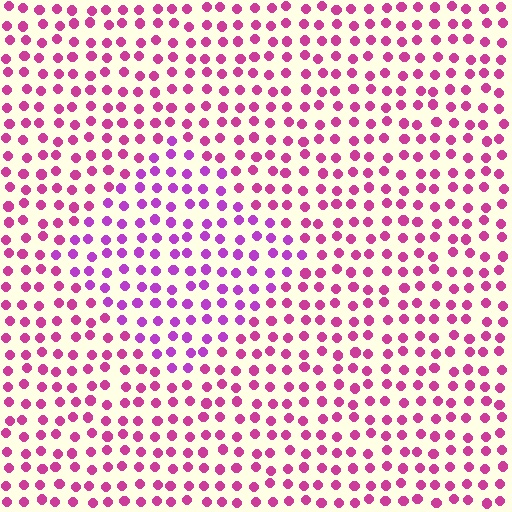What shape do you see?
I see a diamond.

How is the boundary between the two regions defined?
The boundary is defined purely by a slight shift in hue (about 29 degrees). Spacing, size, and orientation are identical on both sides.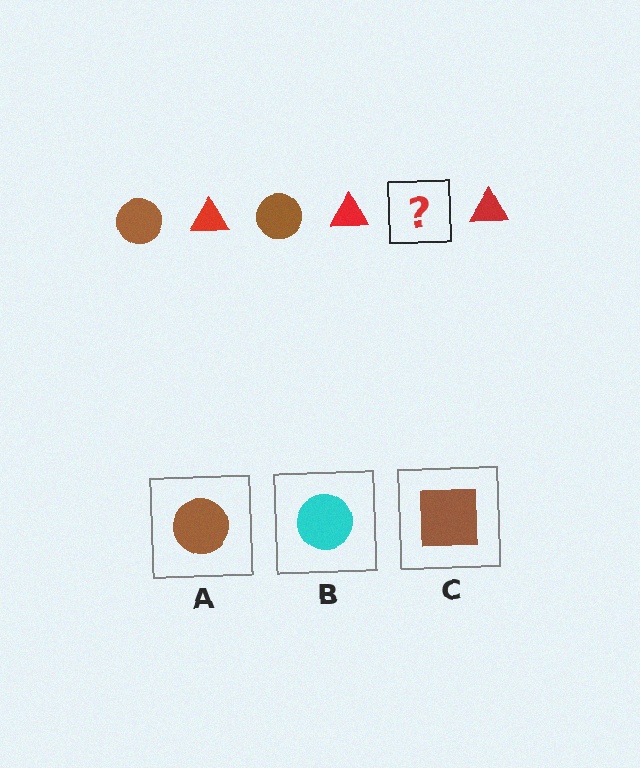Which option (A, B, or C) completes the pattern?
A.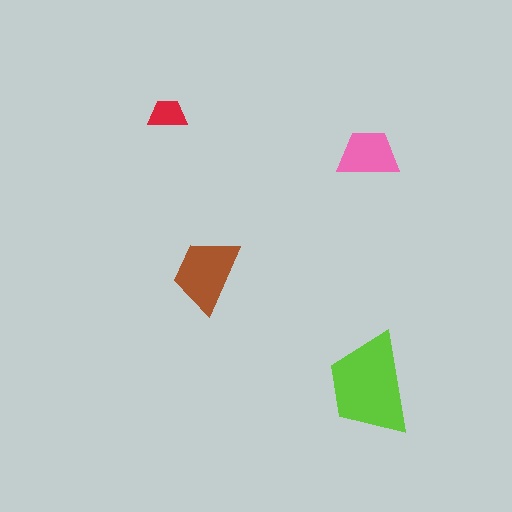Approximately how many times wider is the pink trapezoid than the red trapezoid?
About 1.5 times wider.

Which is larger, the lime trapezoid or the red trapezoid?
The lime one.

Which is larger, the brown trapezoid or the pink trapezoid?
The brown one.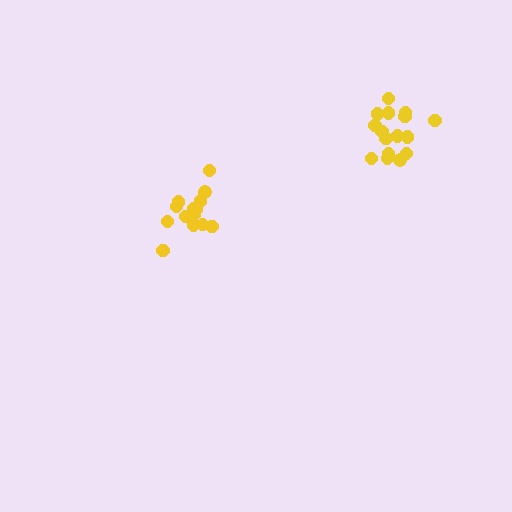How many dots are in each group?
Group 1: 14 dots, Group 2: 16 dots (30 total).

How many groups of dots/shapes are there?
There are 2 groups.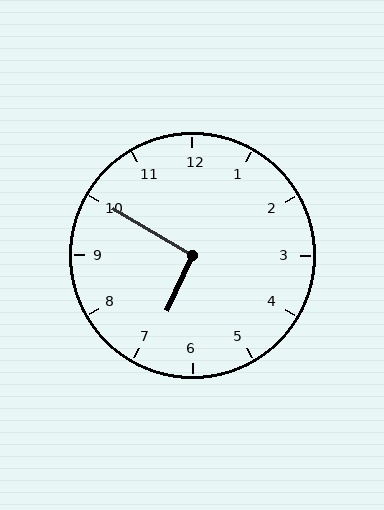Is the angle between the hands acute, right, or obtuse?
It is right.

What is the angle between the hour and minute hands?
Approximately 95 degrees.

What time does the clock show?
6:50.